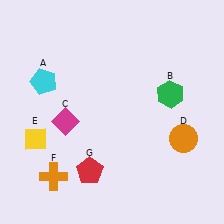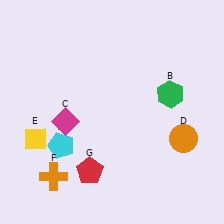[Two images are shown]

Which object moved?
The cyan pentagon (A) moved down.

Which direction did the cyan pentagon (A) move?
The cyan pentagon (A) moved down.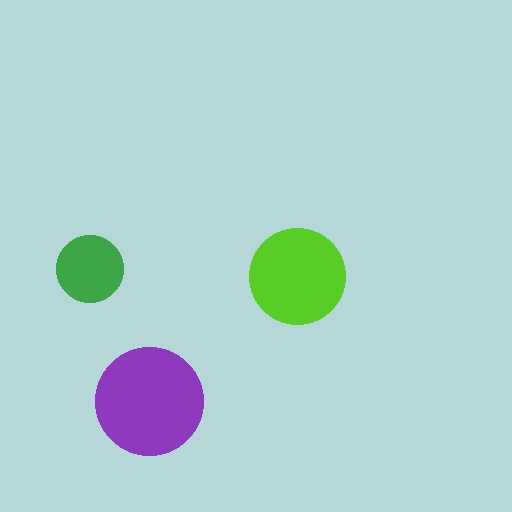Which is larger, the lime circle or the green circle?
The lime one.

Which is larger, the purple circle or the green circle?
The purple one.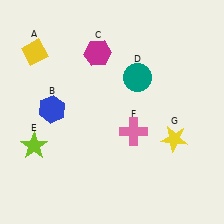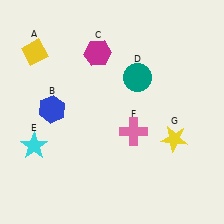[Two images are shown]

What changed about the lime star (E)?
In Image 1, E is lime. In Image 2, it changed to cyan.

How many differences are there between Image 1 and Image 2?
There is 1 difference between the two images.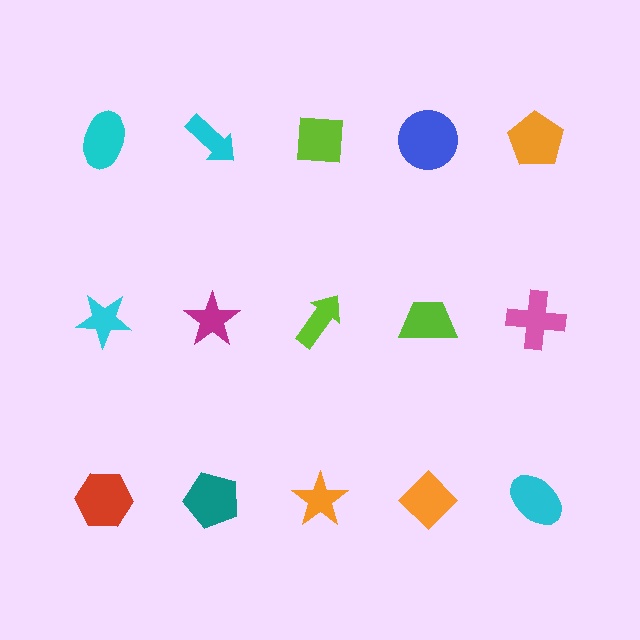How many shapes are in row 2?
5 shapes.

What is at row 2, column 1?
A cyan star.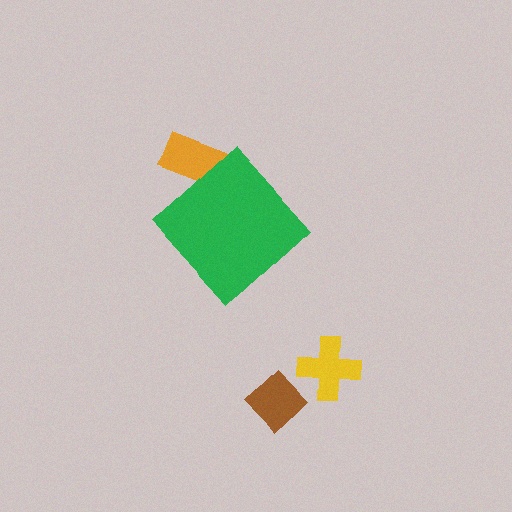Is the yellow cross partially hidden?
No, the yellow cross is fully visible.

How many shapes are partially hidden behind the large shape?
1 shape is partially hidden.